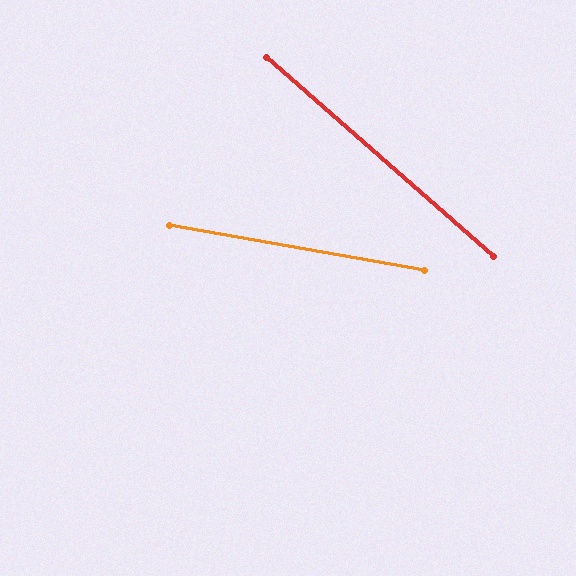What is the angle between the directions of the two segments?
Approximately 31 degrees.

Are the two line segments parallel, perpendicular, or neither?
Neither parallel nor perpendicular — they differ by about 31°.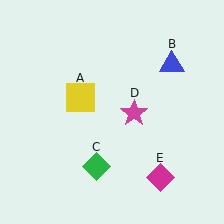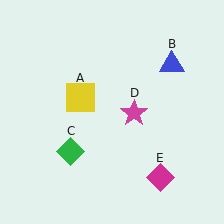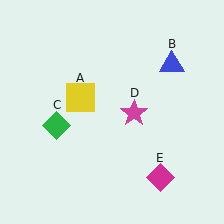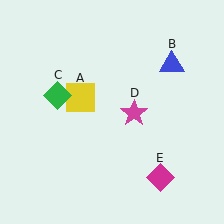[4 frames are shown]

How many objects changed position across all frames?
1 object changed position: green diamond (object C).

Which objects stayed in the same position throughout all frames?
Yellow square (object A) and blue triangle (object B) and magenta star (object D) and magenta diamond (object E) remained stationary.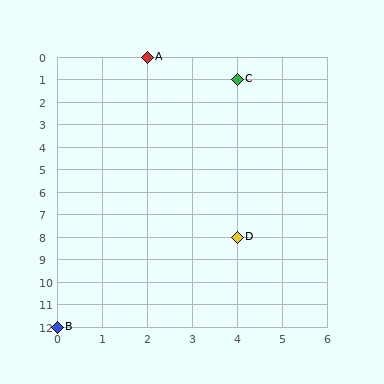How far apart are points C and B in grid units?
Points C and B are 4 columns and 11 rows apart (about 11.7 grid units diagonally).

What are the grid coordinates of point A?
Point A is at grid coordinates (2, 0).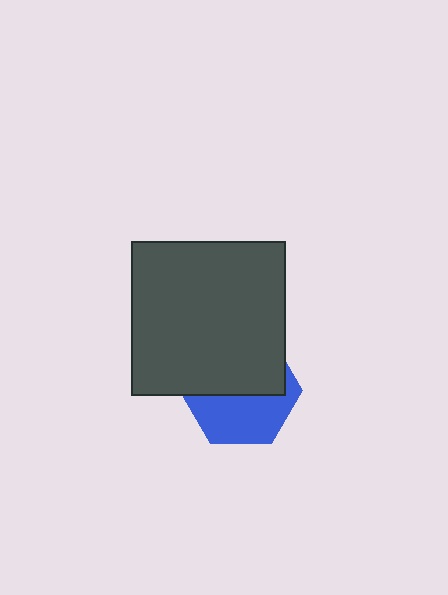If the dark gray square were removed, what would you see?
You would see the complete blue hexagon.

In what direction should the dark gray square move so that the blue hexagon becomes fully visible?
The dark gray square should move up. That is the shortest direction to clear the overlap and leave the blue hexagon fully visible.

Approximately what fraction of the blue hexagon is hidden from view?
Roughly 53% of the blue hexagon is hidden behind the dark gray square.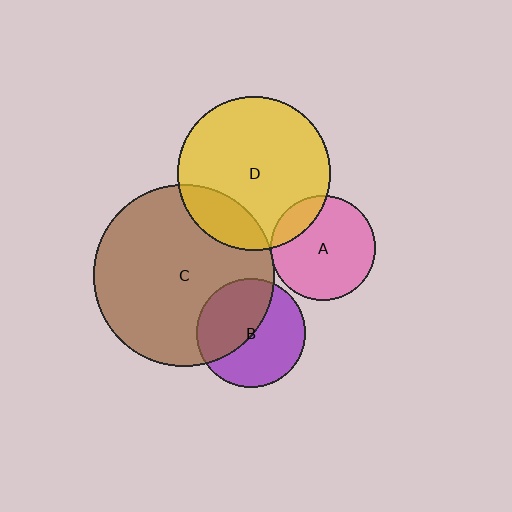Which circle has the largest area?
Circle C (brown).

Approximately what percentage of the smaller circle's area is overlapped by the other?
Approximately 20%.